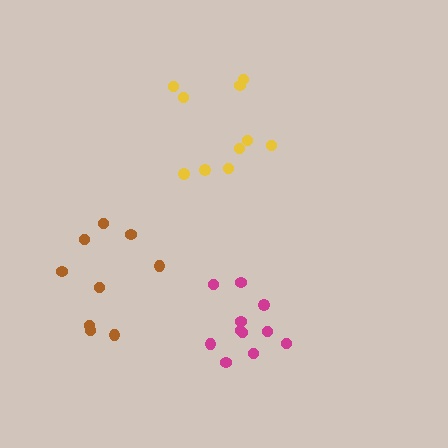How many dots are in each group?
Group 1: 11 dots, Group 2: 10 dots, Group 3: 9 dots (30 total).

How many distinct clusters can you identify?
There are 3 distinct clusters.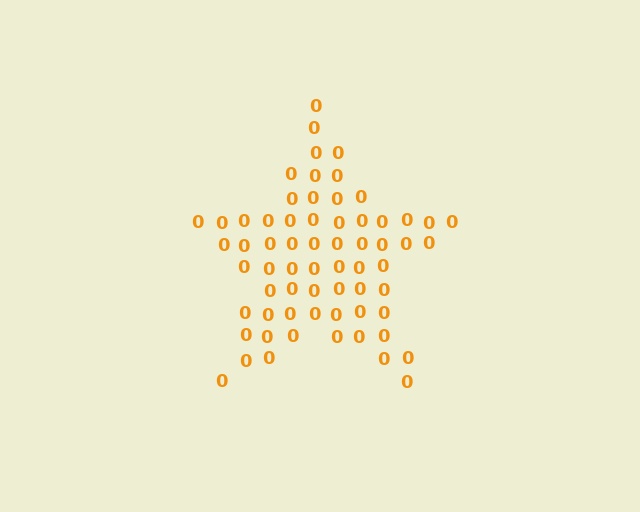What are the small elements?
The small elements are digit 0's.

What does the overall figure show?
The overall figure shows a star.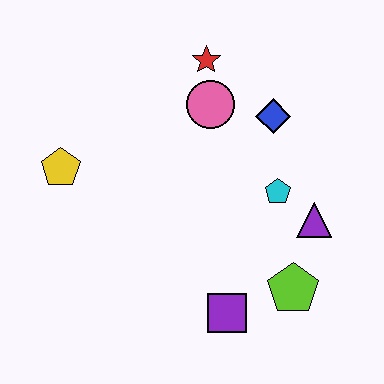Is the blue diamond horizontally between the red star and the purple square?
No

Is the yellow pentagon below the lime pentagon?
No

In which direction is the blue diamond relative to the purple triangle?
The blue diamond is above the purple triangle.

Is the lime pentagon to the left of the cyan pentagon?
No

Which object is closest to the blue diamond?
The pink circle is closest to the blue diamond.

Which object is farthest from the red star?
The purple square is farthest from the red star.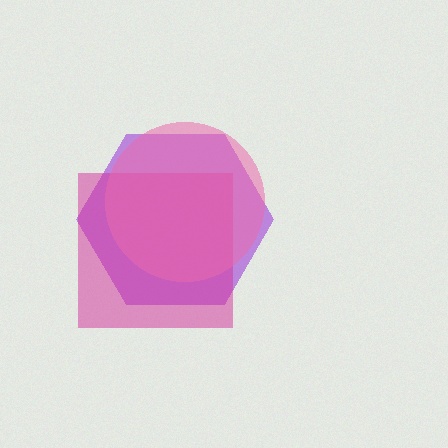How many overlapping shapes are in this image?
There are 3 overlapping shapes in the image.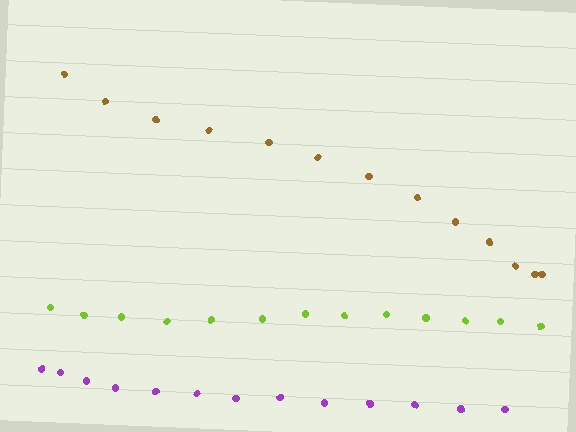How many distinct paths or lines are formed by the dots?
There are 3 distinct paths.